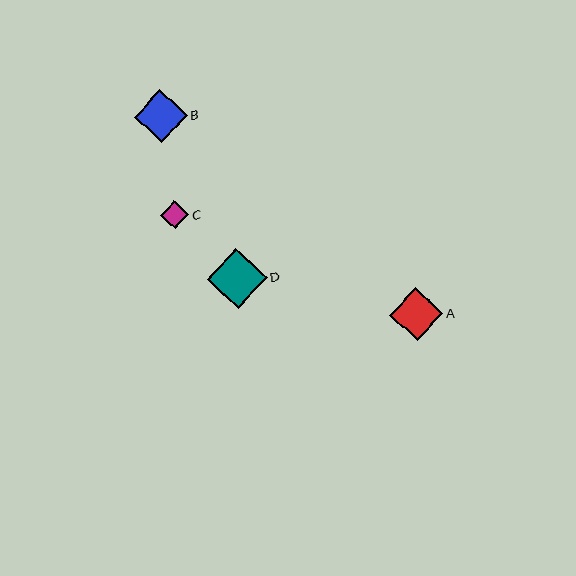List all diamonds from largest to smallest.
From largest to smallest: D, B, A, C.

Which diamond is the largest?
Diamond D is the largest with a size of approximately 60 pixels.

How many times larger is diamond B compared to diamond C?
Diamond B is approximately 1.9 times the size of diamond C.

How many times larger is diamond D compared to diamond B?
Diamond D is approximately 1.1 times the size of diamond B.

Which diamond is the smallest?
Diamond C is the smallest with a size of approximately 28 pixels.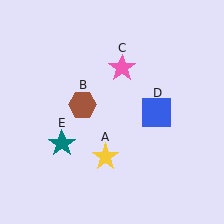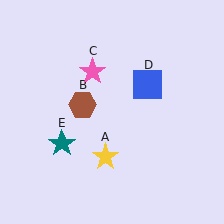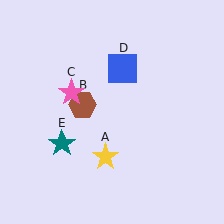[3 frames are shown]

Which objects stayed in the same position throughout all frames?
Yellow star (object A) and brown hexagon (object B) and teal star (object E) remained stationary.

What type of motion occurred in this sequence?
The pink star (object C), blue square (object D) rotated counterclockwise around the center of the scene.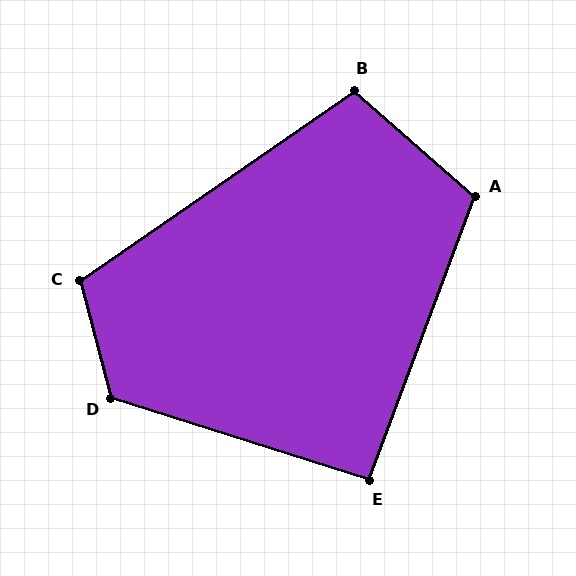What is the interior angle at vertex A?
Approximately 111 degrees (obtuse).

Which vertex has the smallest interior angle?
E, at approximately 93 degrees.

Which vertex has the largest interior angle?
D, at approximately 122 degrees.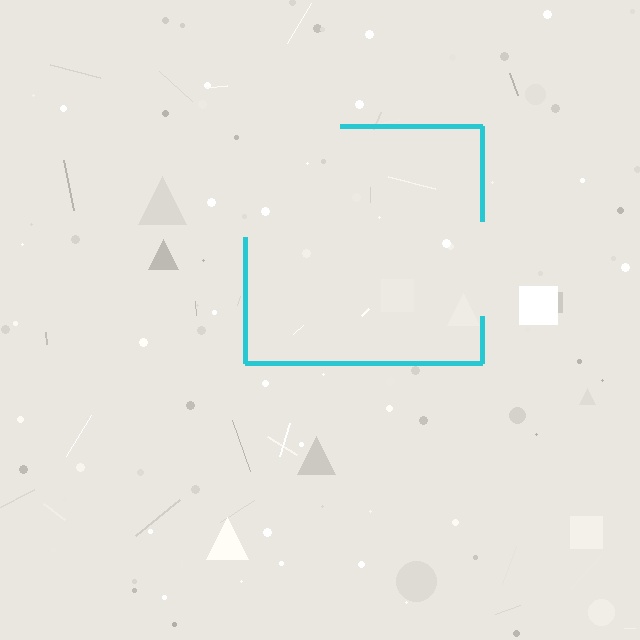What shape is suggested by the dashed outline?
The dashed outline suggests a square.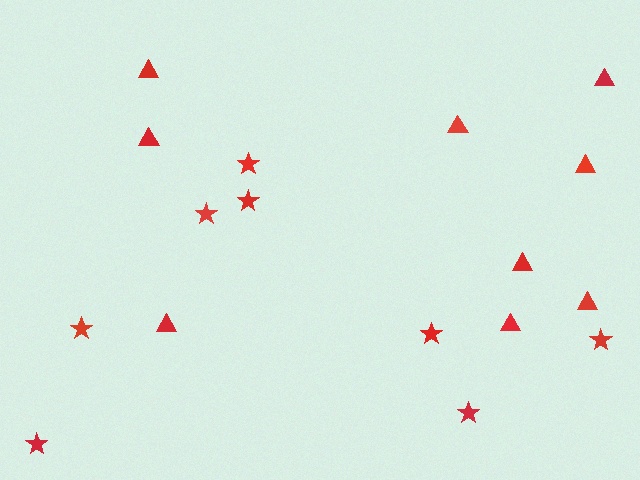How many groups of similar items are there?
There are 2 groups: one group of stars (8) and one group of triangles (9).